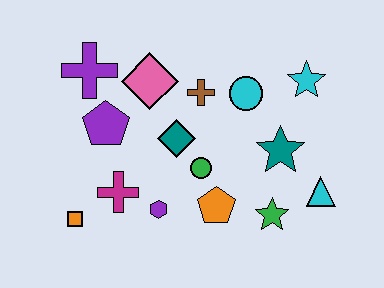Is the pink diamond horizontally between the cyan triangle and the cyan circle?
No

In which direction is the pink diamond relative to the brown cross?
The pink diamond is to the left of the brown cross.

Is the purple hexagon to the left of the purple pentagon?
No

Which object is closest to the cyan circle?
The brown cross is closest to the cyan circle.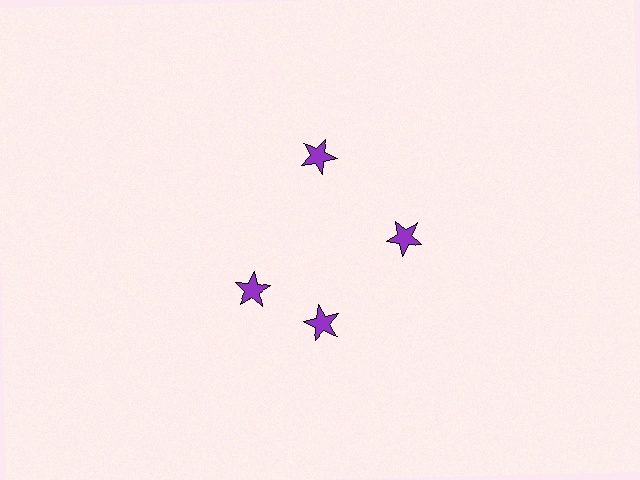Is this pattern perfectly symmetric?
No. The 4 purple stars are arranged in a ring, but one element near the 9 o'clock position is rotated out of alignment along the ring, breaking the 4-fold rotational symmetry.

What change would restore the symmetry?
The symmetry would be restored by rotating it back into even spacing with its neighbors so that all 4 stars sit at equal angles and equal distance from the center.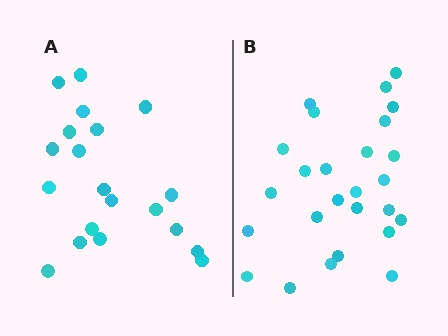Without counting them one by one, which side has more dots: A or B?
Region B (the right region) has more dots.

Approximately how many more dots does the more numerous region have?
Region B has about 6 more dots than region A.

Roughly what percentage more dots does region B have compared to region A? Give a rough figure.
About 30% more.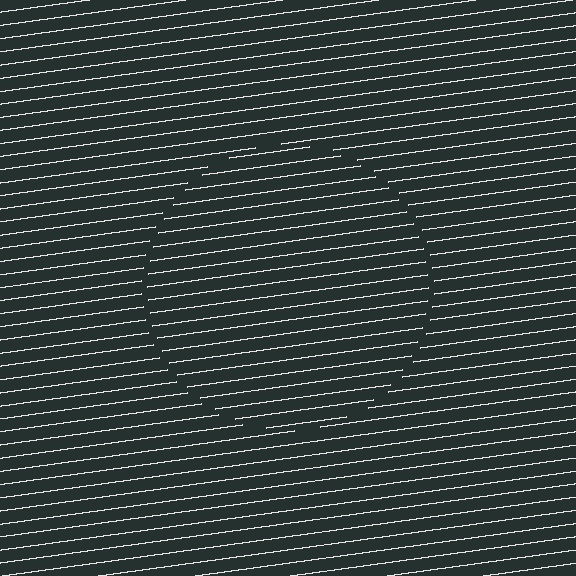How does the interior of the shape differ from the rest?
The interior of the shape contains the same grating, shifted by half a period — the contour is defined by the phase discontinuity where line-ends from the inner and outer gratings abut.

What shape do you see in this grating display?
An illusory circle. The interior of the shape contains the same grating, shifted by half a period — the contour is defined by the phase discontinuity where line-ends from the inner and outer gratings abut.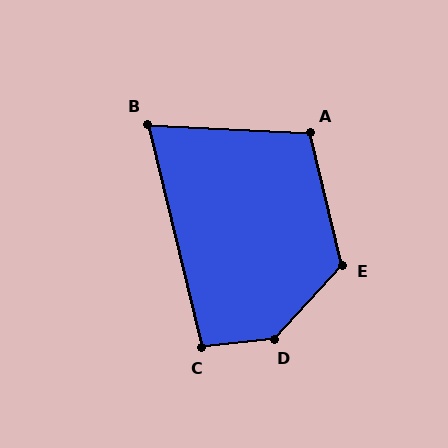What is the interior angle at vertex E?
Approximately 123 degrees (obtuse).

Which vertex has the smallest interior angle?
B, at approximately 74 degrees.